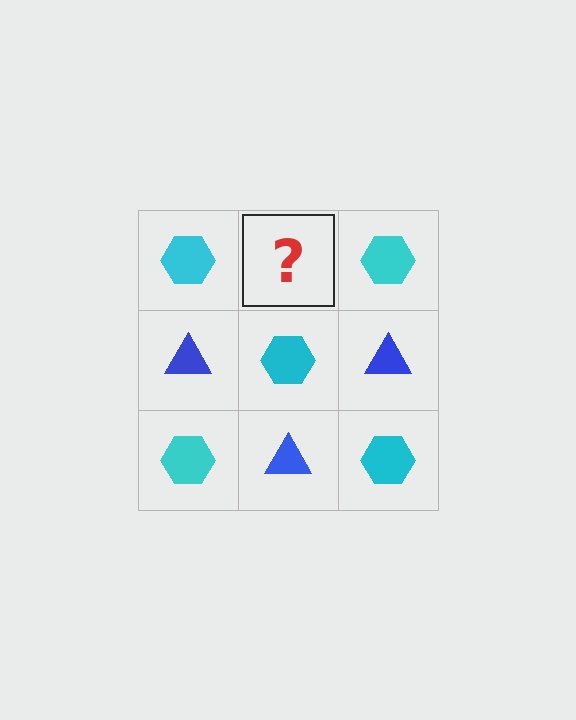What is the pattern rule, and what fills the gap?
The rule is that it alternates cyan hexagon and blue triangle in a checkerboard pattern. The gap should be filled with a blue triangle.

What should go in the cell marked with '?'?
The missing cell should contain a blue triangle.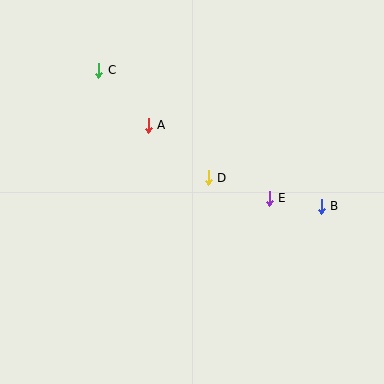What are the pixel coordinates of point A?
Point A is at (148, 125).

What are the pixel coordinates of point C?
Point C is at (99, 70).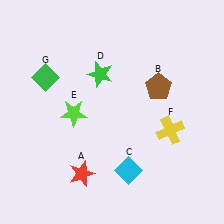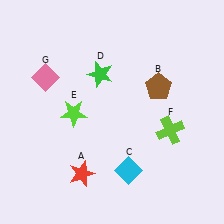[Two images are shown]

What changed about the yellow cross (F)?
In Image 1, F is yellow. In Image 2, it changed to lime.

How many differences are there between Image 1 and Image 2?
There are 2 differences between the two images.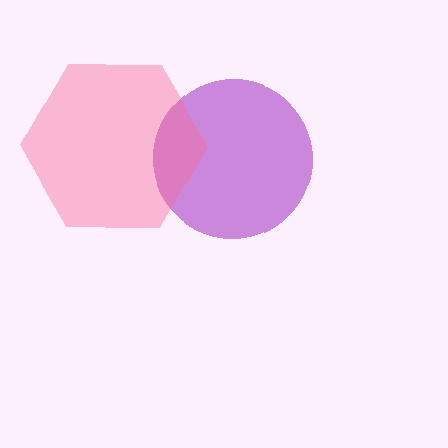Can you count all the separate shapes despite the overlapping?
Yes, there are 2 separate shapes.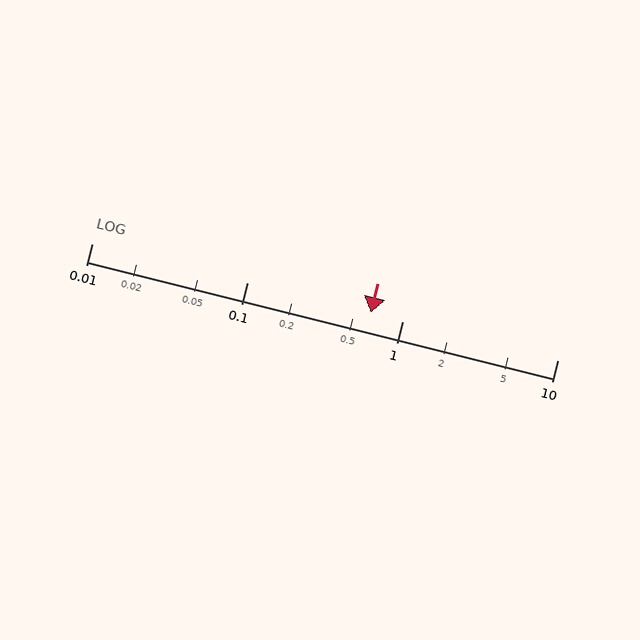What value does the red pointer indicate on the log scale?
The pointer indicates approximately 0.63.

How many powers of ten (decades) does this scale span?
The scale spans 3 decades, from 0.01 to 10.